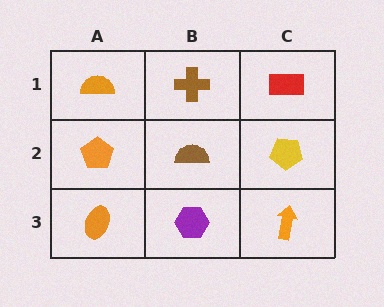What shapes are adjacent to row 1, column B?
A brown semicircle (row 2, column B), an orange semicircle (row 1, column A), a red rectangle (row 1, column C).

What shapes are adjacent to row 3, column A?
An orange pentagon (row 2, column A), a purple hexagon (row 3, column B).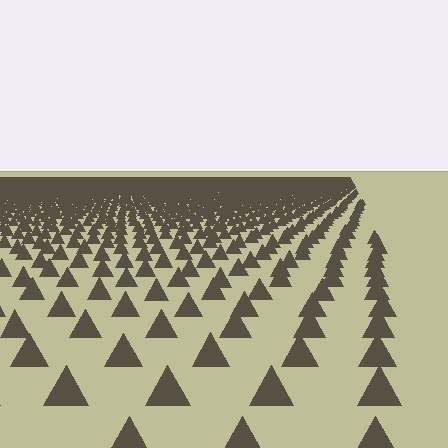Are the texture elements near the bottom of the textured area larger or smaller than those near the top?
Larger. Near the bottom, elements are closer to the viewer and appear at a bigger on-screen size.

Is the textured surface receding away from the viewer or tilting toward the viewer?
The surface is receding away from the viewer. Texture elements get smaller and denser toward the top.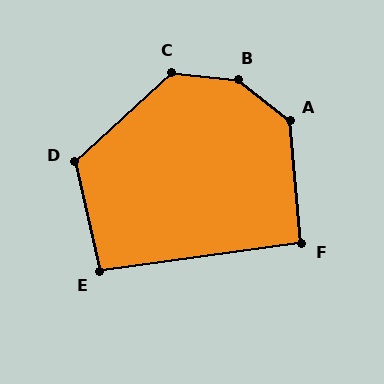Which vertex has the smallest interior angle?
F, at approximately 92 degrees.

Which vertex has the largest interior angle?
B, at approximately 148 degrees.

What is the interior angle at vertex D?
Approximately 120 degrees (obtuse).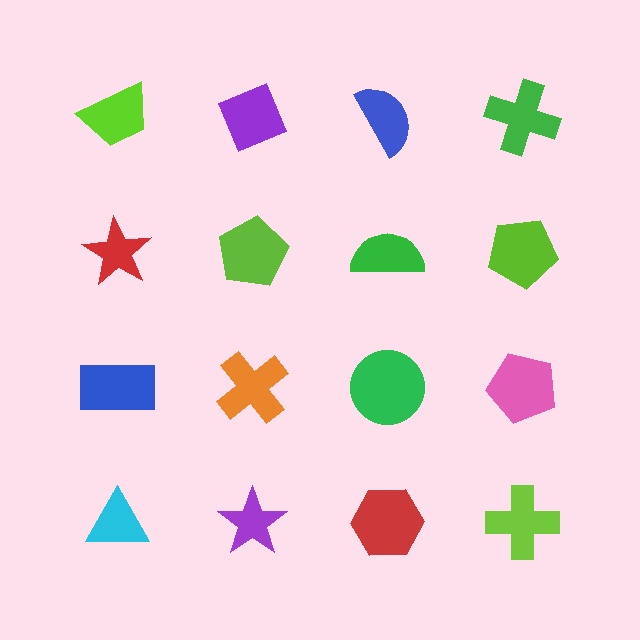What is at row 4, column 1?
A cyan triangle.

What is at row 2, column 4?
A lime pentagon.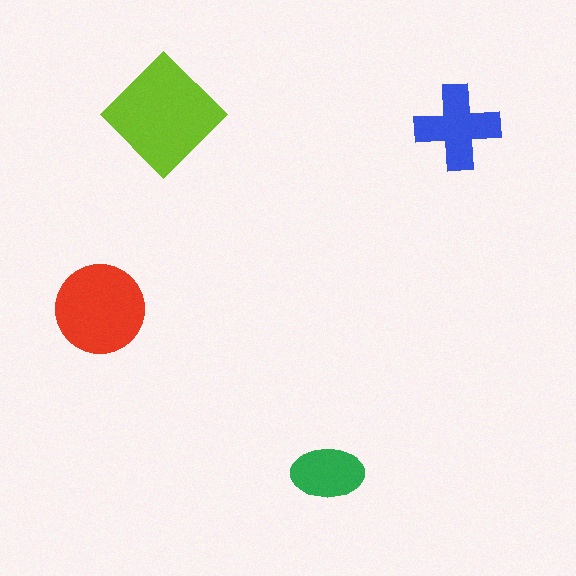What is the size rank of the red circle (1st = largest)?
2nd.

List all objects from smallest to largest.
The green ellipse, the blue cross, the red circle, the lime diamond.